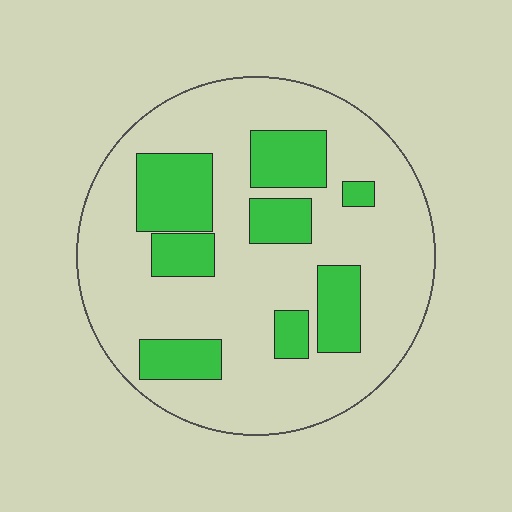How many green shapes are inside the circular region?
8.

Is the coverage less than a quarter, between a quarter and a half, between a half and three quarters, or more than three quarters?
Between a quarter and a half.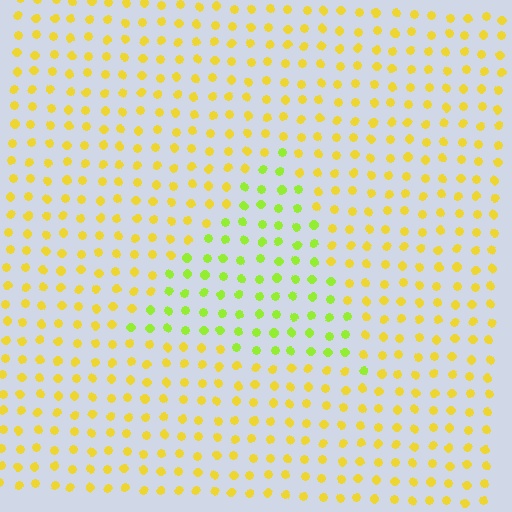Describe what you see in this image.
The image is filled with small yellow elements in a uniform arrangement. A triangle-shaped region is visible where the elements are tinted to a slightly different hue, forming a subtle color boundary.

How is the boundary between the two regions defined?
The boundary is defined purely by a slight shift in hue (about 37 degrees). Spacing, size, and orientation are identical on both sides.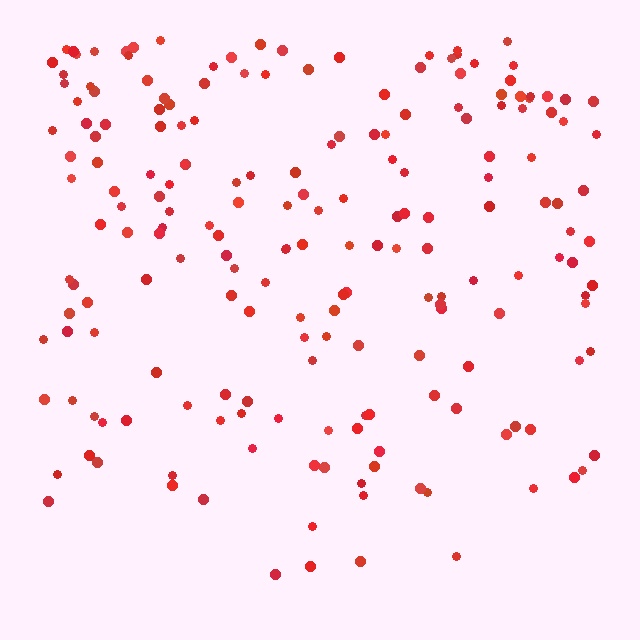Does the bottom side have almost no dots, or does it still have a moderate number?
Still a moderate number, just noticeably fewer than the top.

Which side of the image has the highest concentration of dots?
The top.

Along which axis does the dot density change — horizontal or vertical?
Vertical.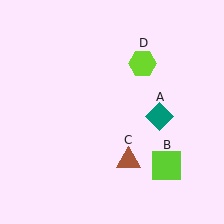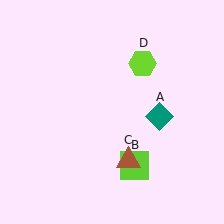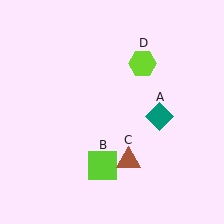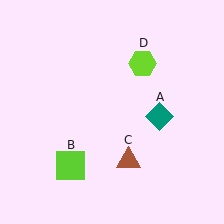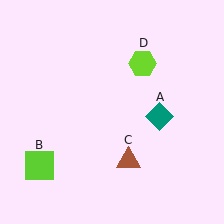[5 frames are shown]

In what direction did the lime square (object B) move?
The lime square (object B) moved left.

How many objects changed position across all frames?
1 object changed position: lime square (object B).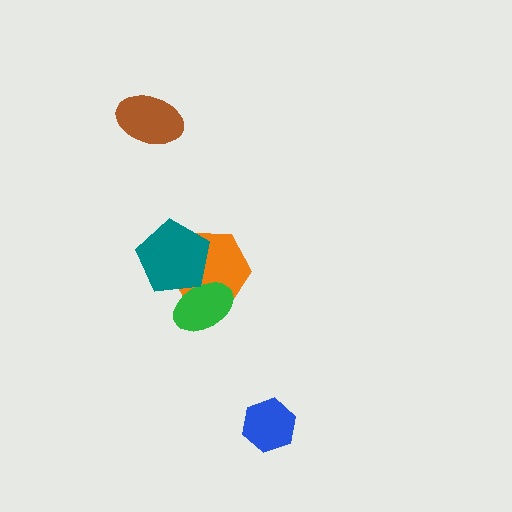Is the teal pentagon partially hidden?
No, no other shape covers it.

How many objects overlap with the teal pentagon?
2 objects overlap with the teal pentagon.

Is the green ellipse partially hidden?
Yes, it is partially covered by another shape.